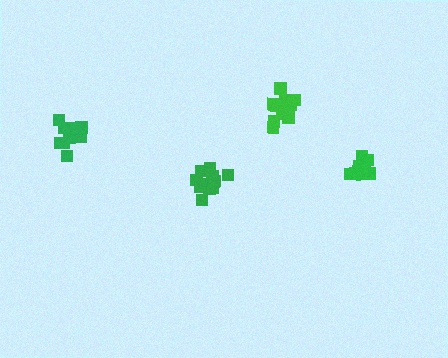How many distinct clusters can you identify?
There are 4 distinct clusters.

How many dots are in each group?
Group 1: 11 dots, Group 2: 15 dots, Group 3: 10 dots, Group 4: 14 dots (50 total).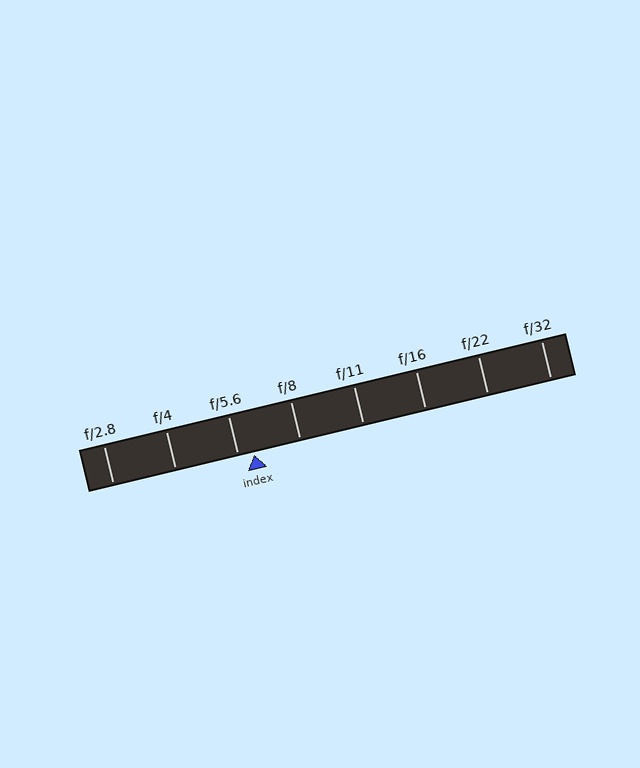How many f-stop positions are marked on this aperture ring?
There are 8 f-stop positions marked.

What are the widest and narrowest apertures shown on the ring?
The widest aperture shown is f/2.8 and the narrowest is f/32.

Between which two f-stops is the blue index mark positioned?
The index mark is between f/5.6 and f/8.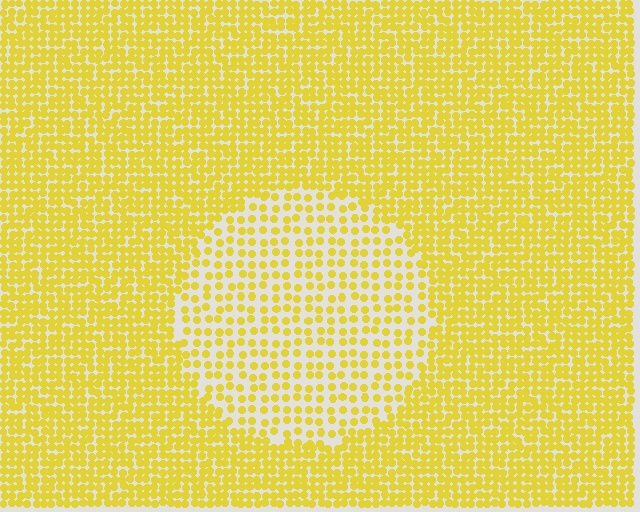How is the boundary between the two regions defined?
The boundary is defined by a change in element density (approximately 2.0x ratio). All elements are the same color, size, and shape.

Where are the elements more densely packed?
The elements are more densely packed outside the circle boundary.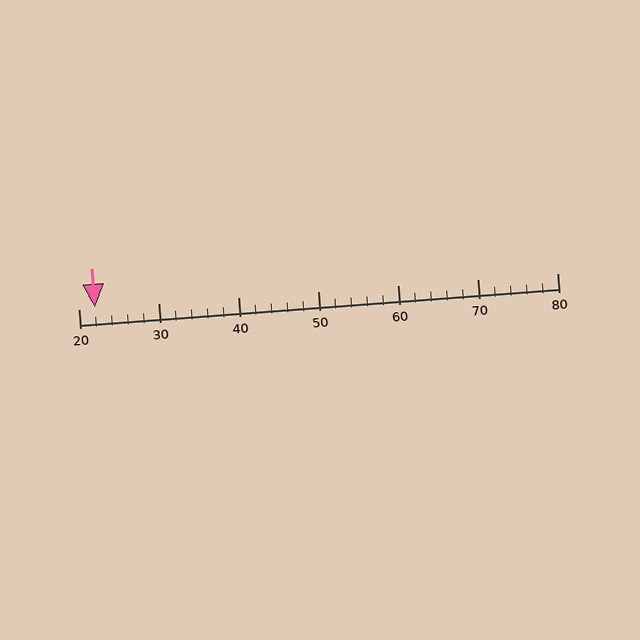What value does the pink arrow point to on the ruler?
The pink arrow points to approximately 22.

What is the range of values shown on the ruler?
The ruler shows values from 20 to 80.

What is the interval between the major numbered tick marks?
The major tick marks are spaced 10 units apart.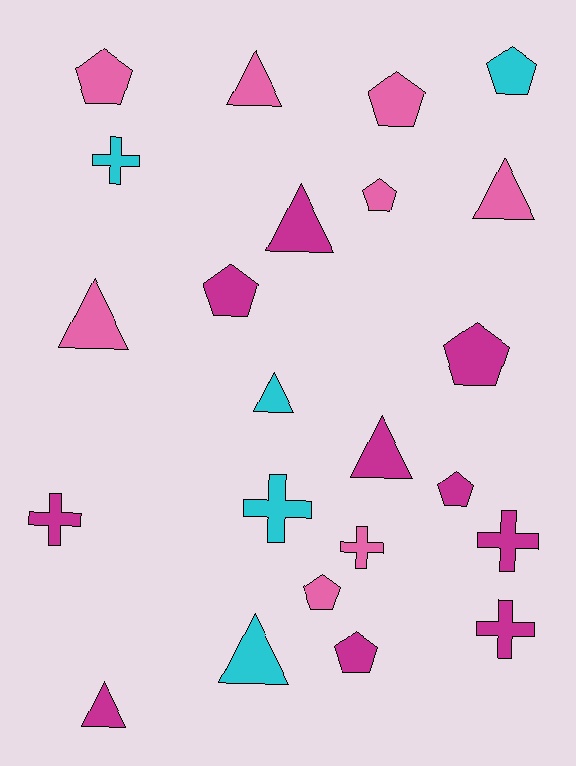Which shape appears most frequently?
Pentagon, with 9 objects.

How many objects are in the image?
There are 23 objects.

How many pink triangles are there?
There are 3 pink triangles.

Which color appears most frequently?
Magenta, with 10 objects.